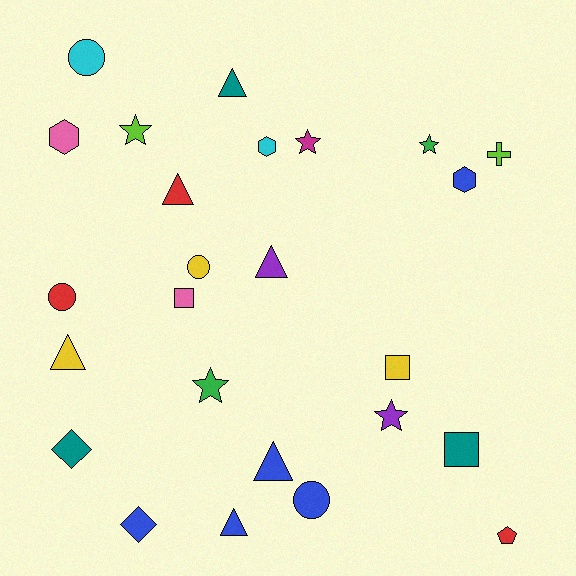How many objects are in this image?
There are 25 objects.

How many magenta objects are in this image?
There is 1 magenta object.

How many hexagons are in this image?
There are 3 hexagons.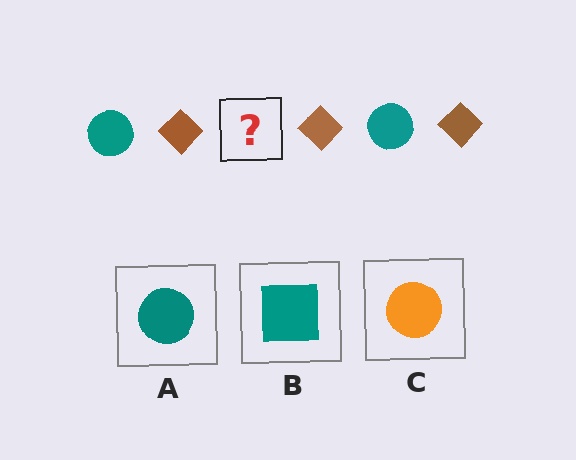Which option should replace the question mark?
Option A.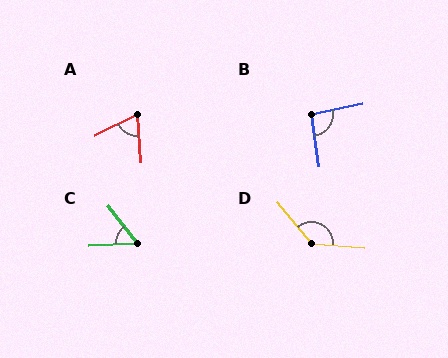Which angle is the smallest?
C, at approximately 54 degrees.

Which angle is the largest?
D, at approximately 134 degrees.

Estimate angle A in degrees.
Approximately 67 degrees.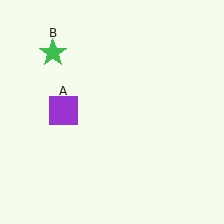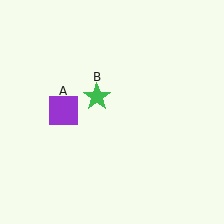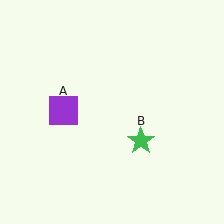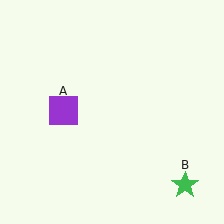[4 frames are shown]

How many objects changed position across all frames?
1 object changed position: green star (object B).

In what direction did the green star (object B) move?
The green star (object B) moved down and to the right.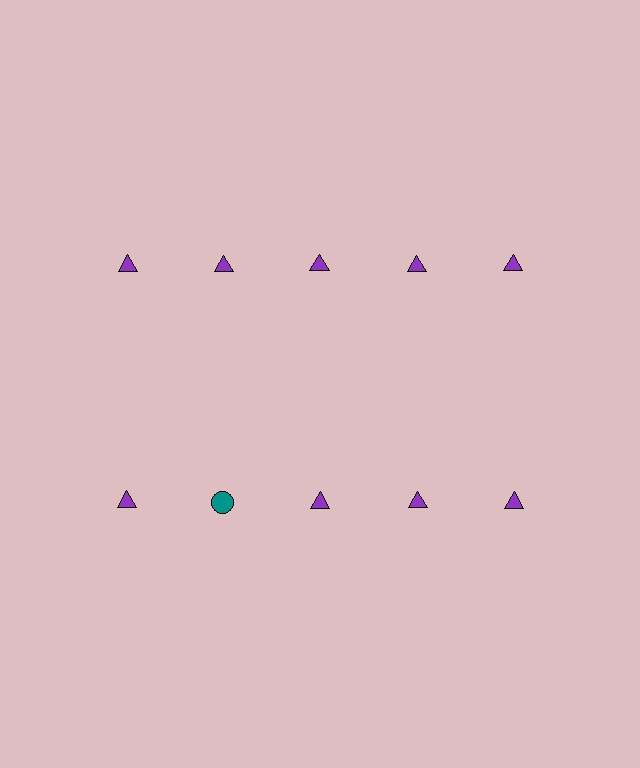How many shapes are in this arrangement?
There are 10 shapes arranged in a grid pattern.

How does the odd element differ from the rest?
It differs in both color (teal instead of purple) and shape (circle instead of triangle).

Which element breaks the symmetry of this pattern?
The teal circle in the second row, second from left column breaks the symmetry. All other shapes are purple triangles.